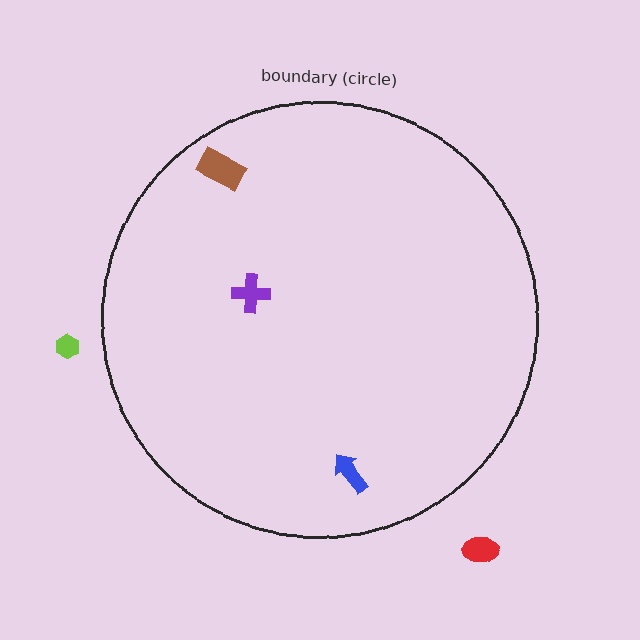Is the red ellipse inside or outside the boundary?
Outside.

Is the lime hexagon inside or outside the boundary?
Outside.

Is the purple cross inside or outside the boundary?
Inside.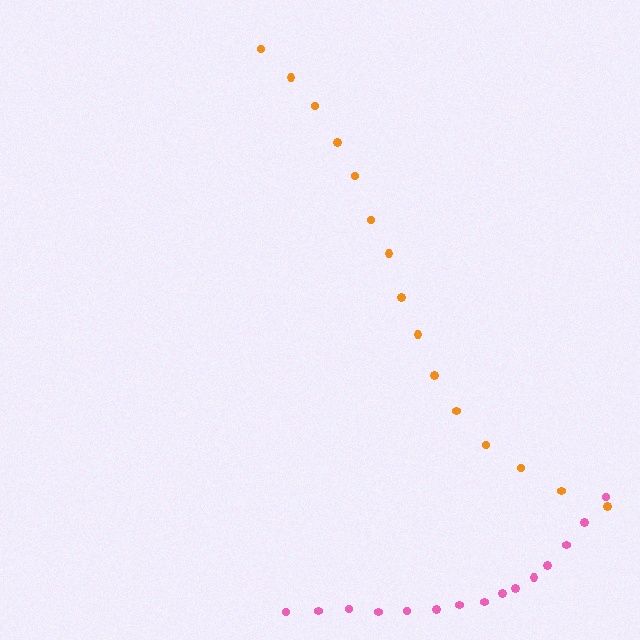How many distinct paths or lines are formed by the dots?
There are 2 distinct paths.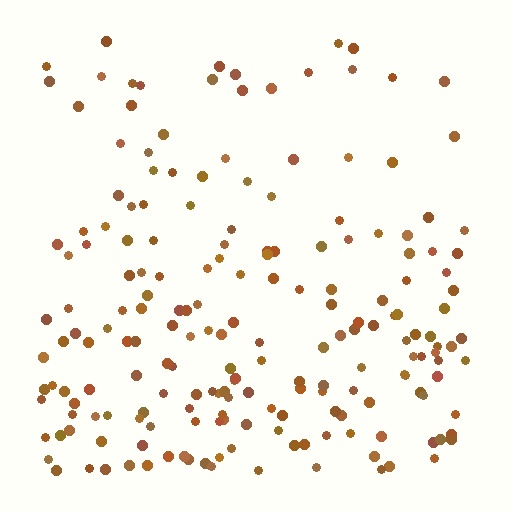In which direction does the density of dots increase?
From top to bottom, with the bottom side densest.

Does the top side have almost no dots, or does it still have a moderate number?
Still a moderate number, just noticeably fewer than the bottom.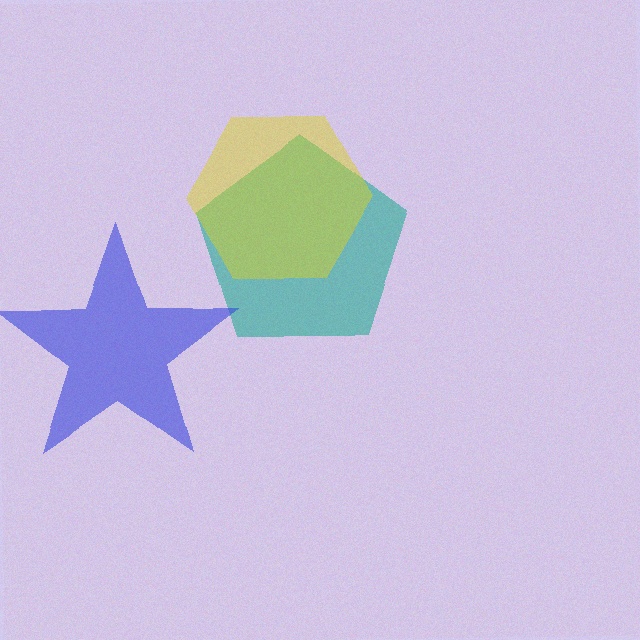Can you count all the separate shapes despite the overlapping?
Yes, there are 3 separate shapes.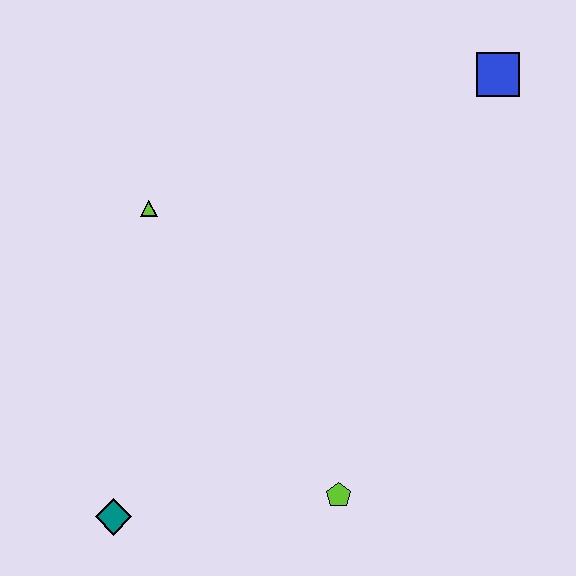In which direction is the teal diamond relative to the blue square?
The teal diamond is below the blue square.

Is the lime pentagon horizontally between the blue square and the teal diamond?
Yes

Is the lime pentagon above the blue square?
No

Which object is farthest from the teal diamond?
The blue square is farthest from the teal diamond.